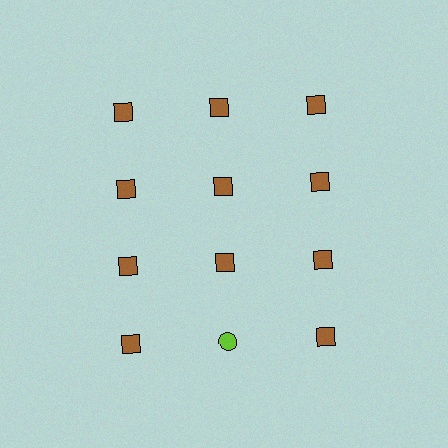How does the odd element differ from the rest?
It differs in both color (lime instead of brown) and shape (circle instead of square).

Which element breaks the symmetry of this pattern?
The lime circle in the fourth row, second from left column breaks the symmetry. All other shapes are brown squares.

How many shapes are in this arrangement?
There are 12 shapes arranged in a grid pattern.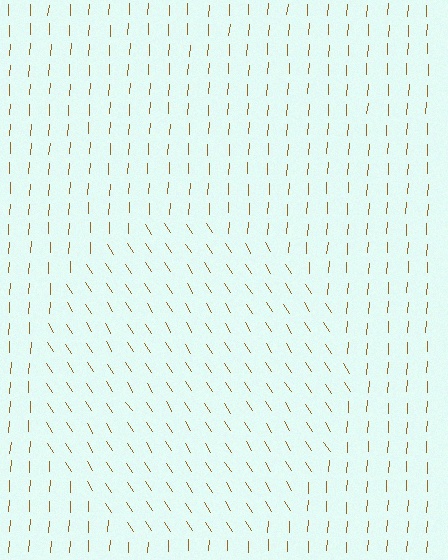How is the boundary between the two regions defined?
The boundary is defined purely by a change in line orientation (approximately 35 degrees difference). All lines are the same color and thickness.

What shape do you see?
I see a circle.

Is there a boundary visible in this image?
Yes, there is a texture boundary formed by a change in line orientation.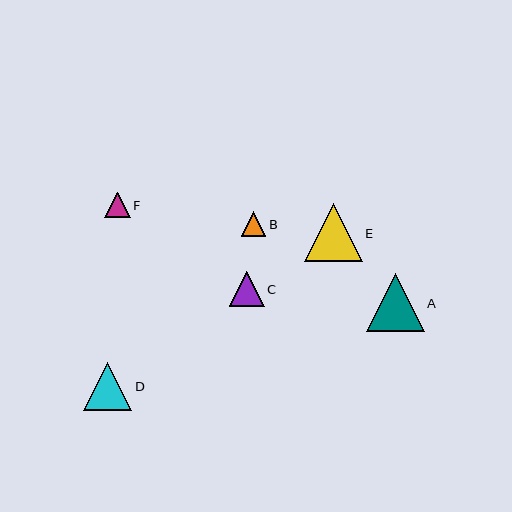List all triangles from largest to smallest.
From largest to smallest: A, E, D, C, F, B.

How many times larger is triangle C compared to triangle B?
Triangle C is approximately 1.4 times the size of triangle B.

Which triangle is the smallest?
Triangle B is the smallest with a size of approximately 25 pixels.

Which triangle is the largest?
Triangle A is the largest with a size of approximately 58 pixels.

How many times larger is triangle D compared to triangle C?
Triangle D is approximately 1.4 times the size of triangle C.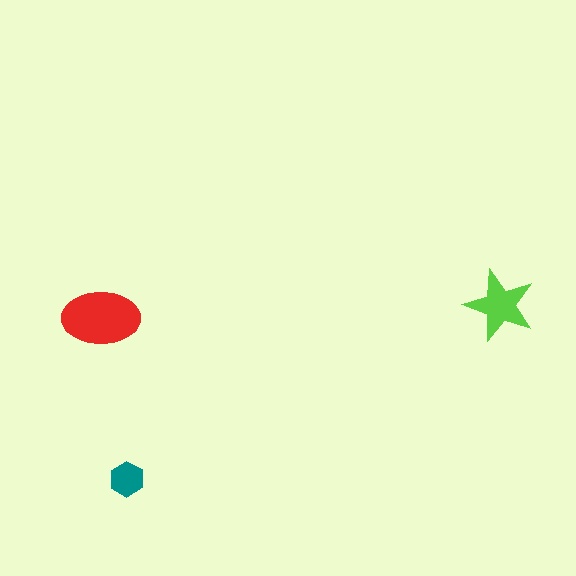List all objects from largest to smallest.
The red ellipse, the lime star, the teal hexagon.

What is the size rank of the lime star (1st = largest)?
2nd.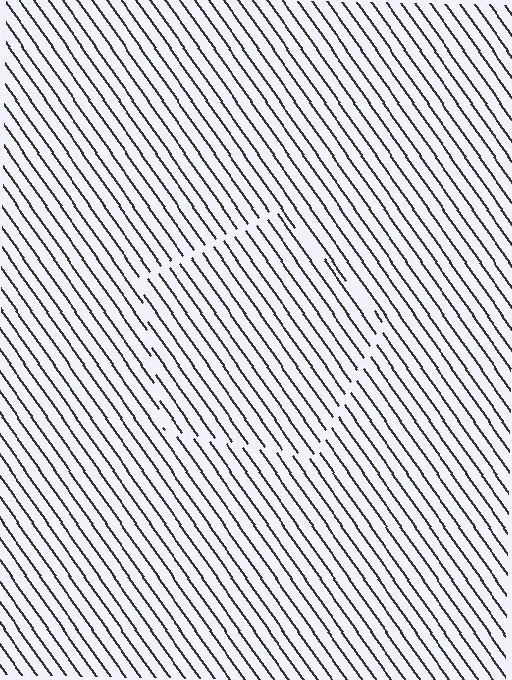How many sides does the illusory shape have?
5 sides — the line-ends trace a pentagon.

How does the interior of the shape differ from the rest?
The interior of the shape contains the same grating, shifted by half a period — the contour is defined by the phase discontinuity where line-ends from the inner and outer gratings abut.